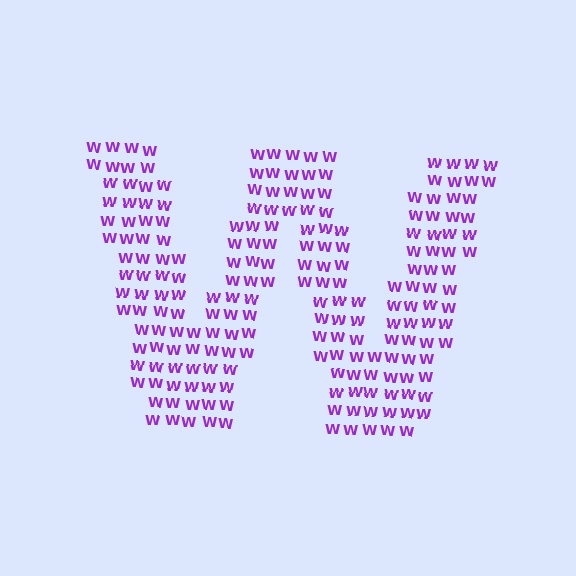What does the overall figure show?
The overall figure shows the letter W.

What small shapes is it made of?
It is made of small letter W's.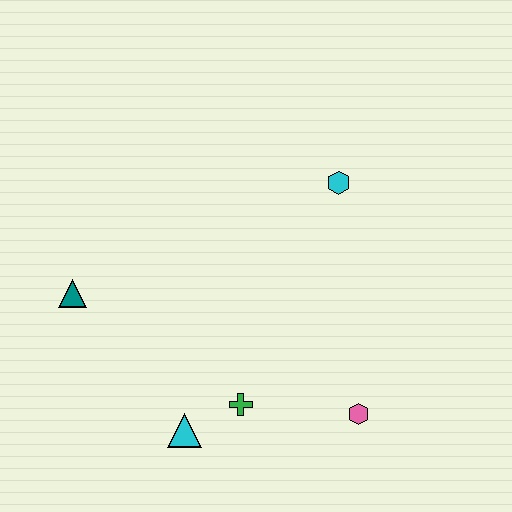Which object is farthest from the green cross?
The cyan hexagon is farthest from the green cross.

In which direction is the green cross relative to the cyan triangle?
The green cross is to the right of the cyan triangle.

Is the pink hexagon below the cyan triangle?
No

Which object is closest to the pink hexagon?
The green cross is closest to the pink hexagon.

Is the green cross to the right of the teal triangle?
Yes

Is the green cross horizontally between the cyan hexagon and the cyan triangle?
Yes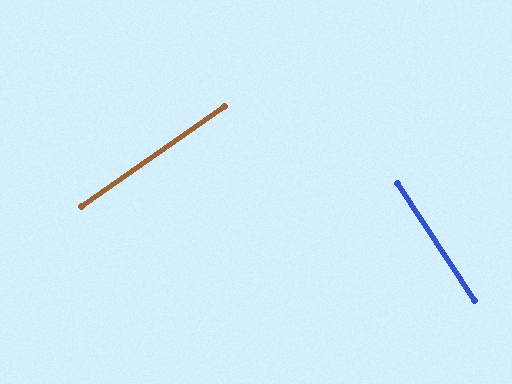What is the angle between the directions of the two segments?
Approximately 88 degrees.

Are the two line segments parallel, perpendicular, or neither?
Perpendicular — they meet at approximately 88°.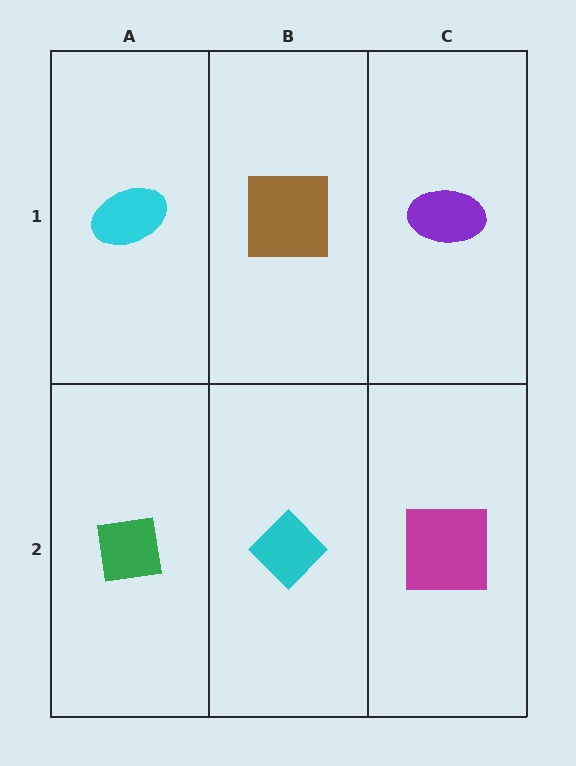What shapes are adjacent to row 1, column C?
A magenta square (row 2, column C), a brown square (row 1, column B).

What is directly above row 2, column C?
A purple ellipse.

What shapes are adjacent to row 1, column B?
A cyan diamond (row 2, column B), a cyan ellipse (row 1, column A), a purple ellipse (row 1, column C).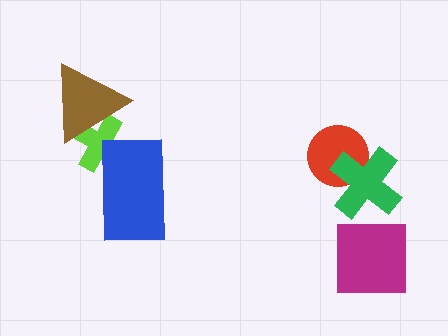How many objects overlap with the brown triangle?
1 object overlaps with the brown triangle.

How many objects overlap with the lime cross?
2 objects overlap with the lime cross.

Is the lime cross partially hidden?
Yes, it is partially covered by another shape.